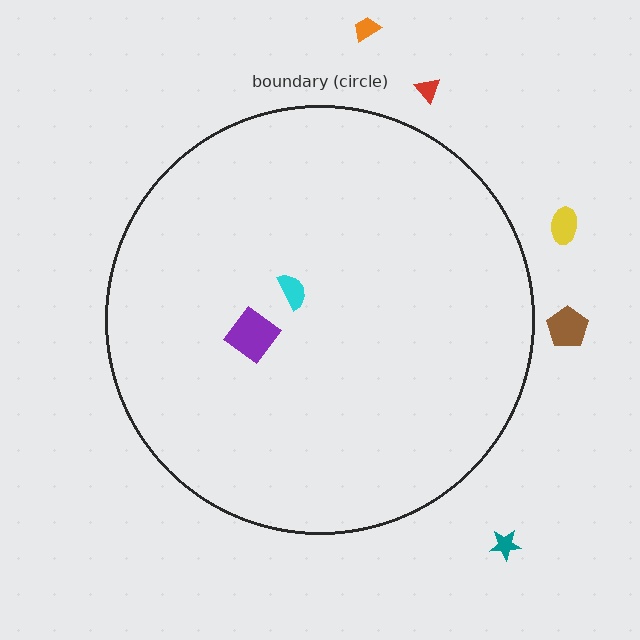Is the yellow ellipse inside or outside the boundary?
Outside.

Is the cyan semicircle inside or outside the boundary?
Inside.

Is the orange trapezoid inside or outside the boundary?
Outside.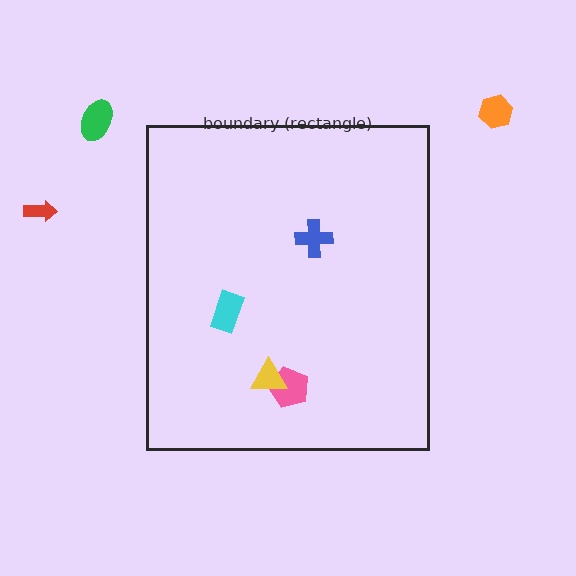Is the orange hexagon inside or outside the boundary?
Outside.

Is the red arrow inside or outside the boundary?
Outside.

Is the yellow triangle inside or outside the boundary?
Inside.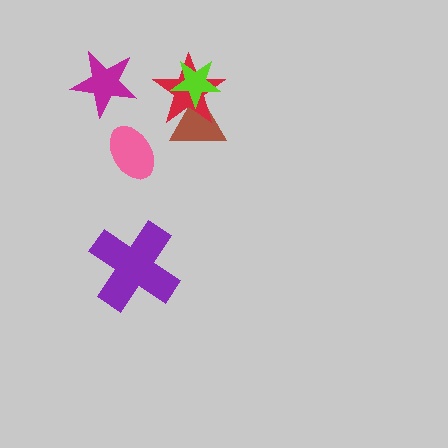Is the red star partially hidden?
Yes, it is partially covered by another shape.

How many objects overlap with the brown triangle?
2 objects overlap with the brown triangle.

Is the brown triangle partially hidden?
Yes, it is partially covered by another shape.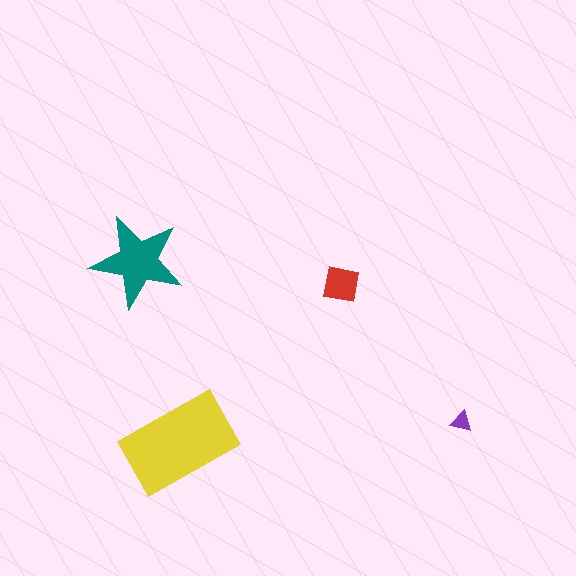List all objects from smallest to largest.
The purple triangle, the red square, the teal star, the yellow rectangle.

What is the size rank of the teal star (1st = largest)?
2nd.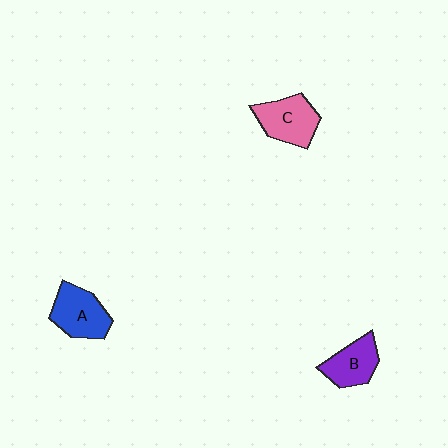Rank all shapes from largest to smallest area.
From largest to smallest: C (pink), A (blue), B (purple).